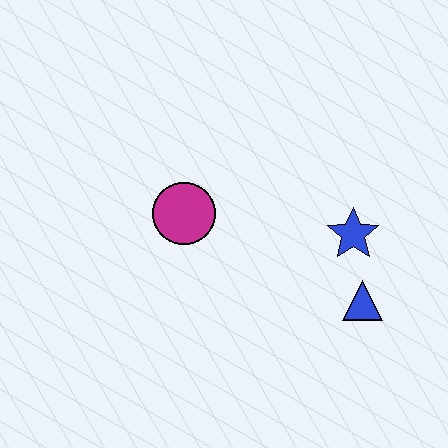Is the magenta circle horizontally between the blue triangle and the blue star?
No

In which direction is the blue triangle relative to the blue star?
The blue triangle is below the blue star.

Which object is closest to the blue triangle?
The blue star is closest to the blue triangle.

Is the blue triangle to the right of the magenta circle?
Yes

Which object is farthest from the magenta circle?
The blue triangle is farthest from the magenta circle.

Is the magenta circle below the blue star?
No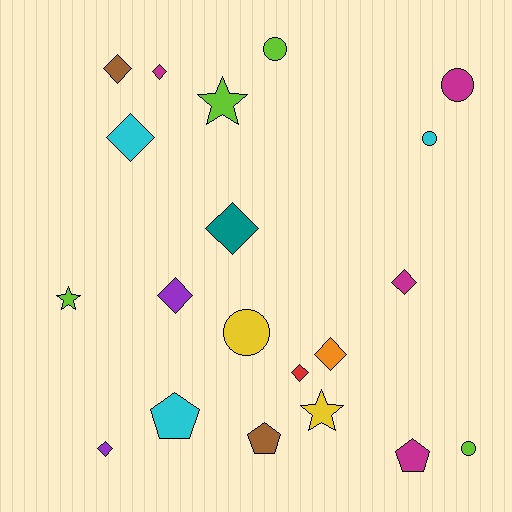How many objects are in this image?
There are 20 objects.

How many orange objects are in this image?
There is 1 orange object.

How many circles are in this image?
There are 5 circles.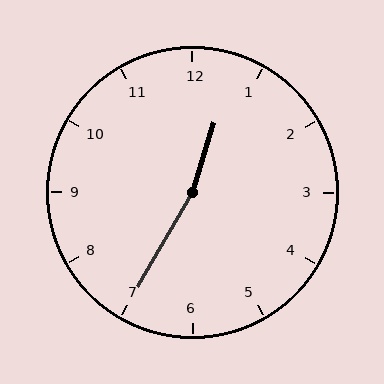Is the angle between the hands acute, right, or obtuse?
It is obtuse.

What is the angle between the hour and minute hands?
Approximately 168 degrees.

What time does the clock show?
12:35.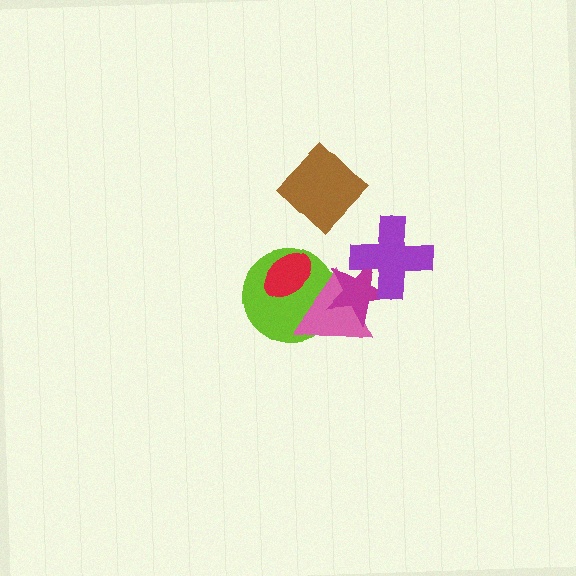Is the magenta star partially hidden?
Yes, it is partially covered by another shape.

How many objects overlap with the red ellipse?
2 objects overlap with the red ellipse.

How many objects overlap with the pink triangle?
3 objects overlap with the pink triangle.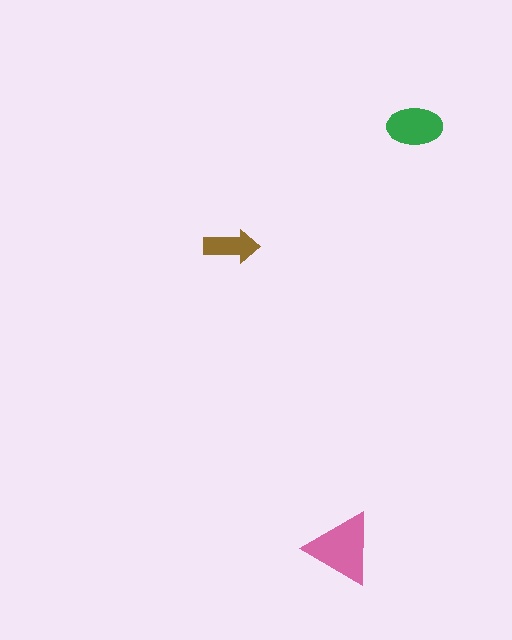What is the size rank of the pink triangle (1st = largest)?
1st.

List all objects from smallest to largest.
The brown arrow, the green ellipse, the pink triangle.